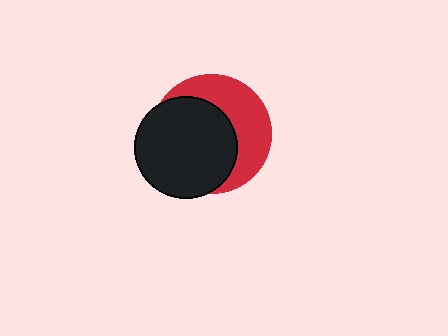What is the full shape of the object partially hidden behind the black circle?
The partially hidden object is a red circle.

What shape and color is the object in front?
The object in front is a black circle.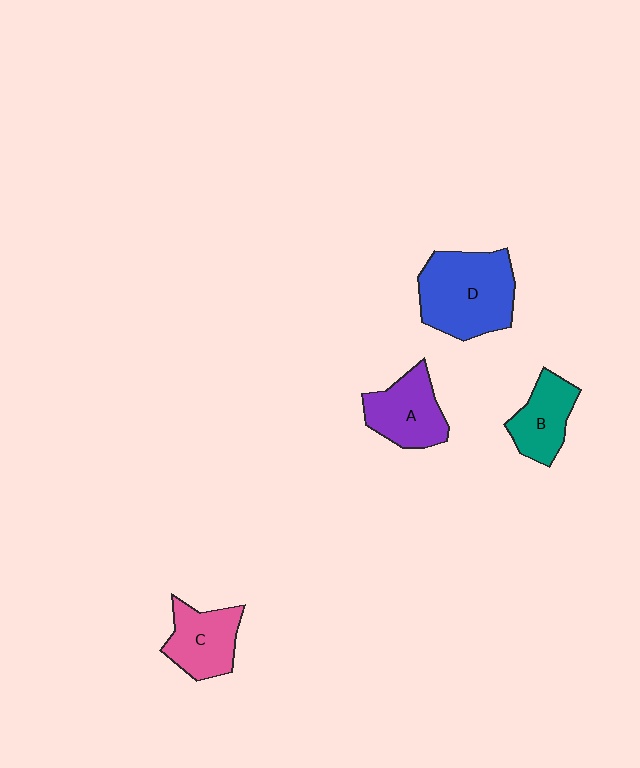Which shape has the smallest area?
Shape B (teal).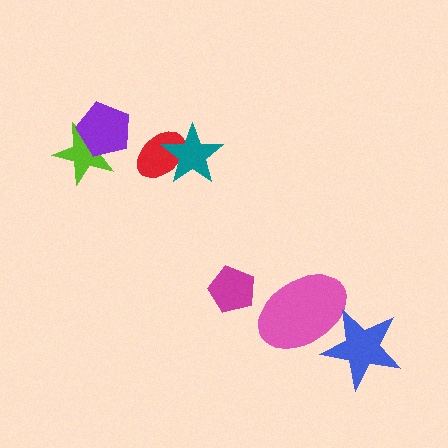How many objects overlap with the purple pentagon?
1 object overlaps with the purple pentagon.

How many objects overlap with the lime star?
1 object overlaps with the lime star.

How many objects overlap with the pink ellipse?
1 object overlaps with the pink ellipse.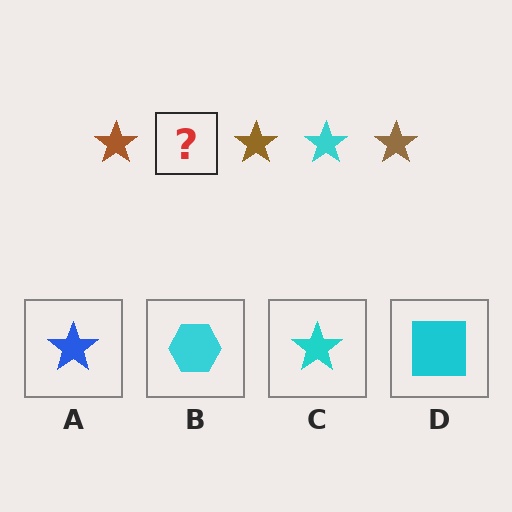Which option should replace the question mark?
Option C.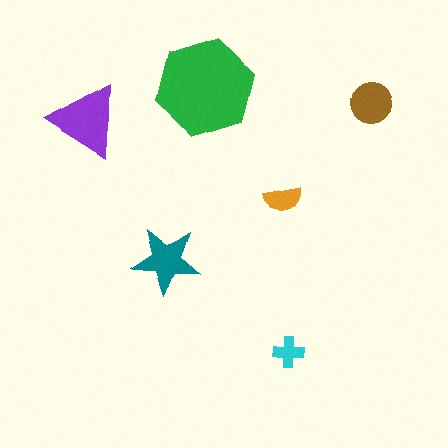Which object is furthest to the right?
The brown circle is rightmost.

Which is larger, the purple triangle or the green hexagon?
The green hexagon.